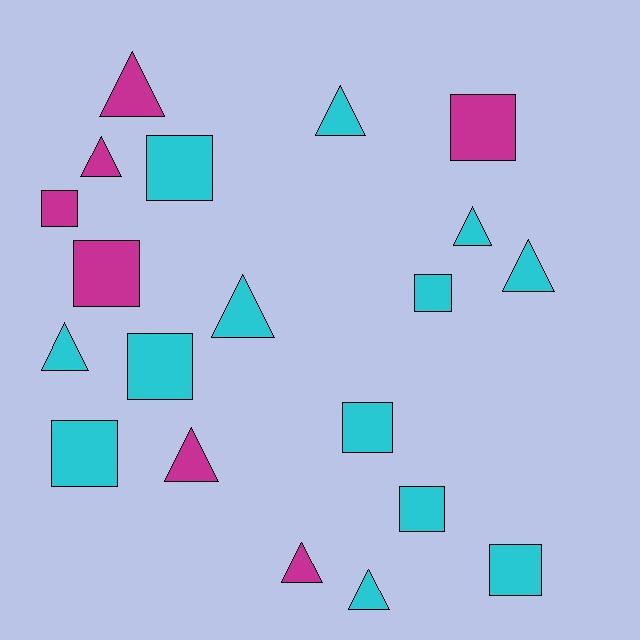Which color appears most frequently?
Cyan, with 13 objects.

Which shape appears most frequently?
Square, with 10 objects.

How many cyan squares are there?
There are 7 cyan squares.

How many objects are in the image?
There are 20 objects.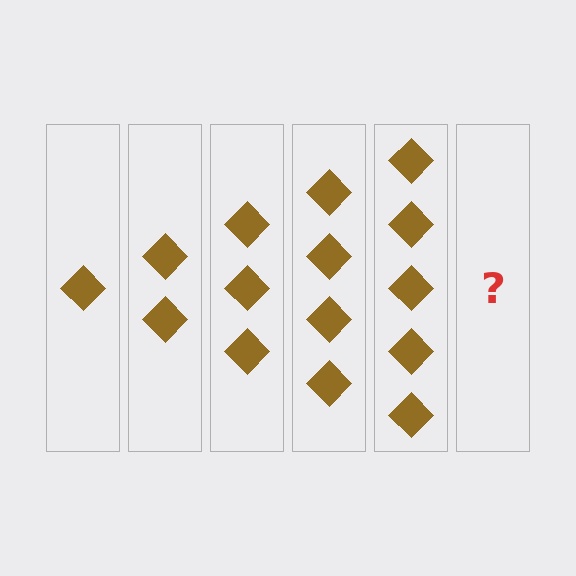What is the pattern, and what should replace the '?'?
The pattern is that each step adds one more diamond. The '?' should be 6 diamonds.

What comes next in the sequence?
The next element should be 6 diamonds.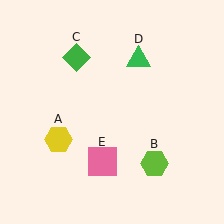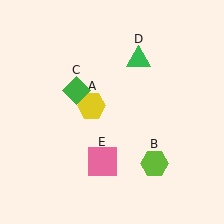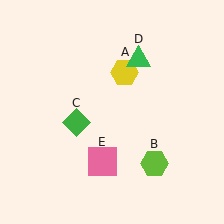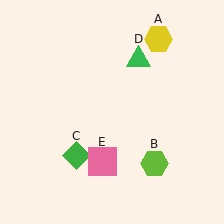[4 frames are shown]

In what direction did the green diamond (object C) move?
The green diamond (object C) moved down.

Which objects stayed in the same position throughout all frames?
Lime hexagon (object B) and green triangle (object D) and pink square (object E) remained stationary.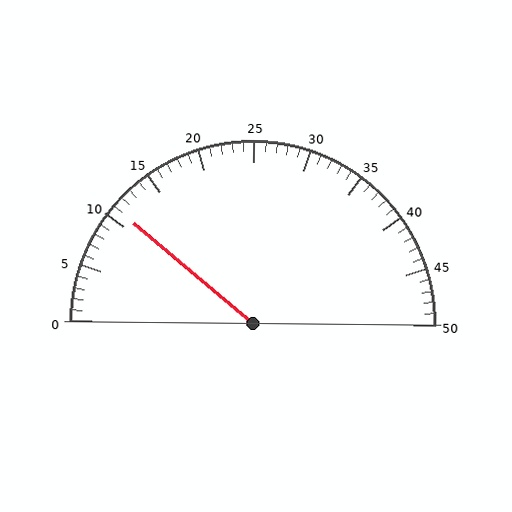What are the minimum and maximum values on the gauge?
The gauge ranges from 0 to 50.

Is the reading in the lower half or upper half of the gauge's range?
The reading is in the lower half of the range (0 to 50).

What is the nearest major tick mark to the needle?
The nearest major tick mark is 10.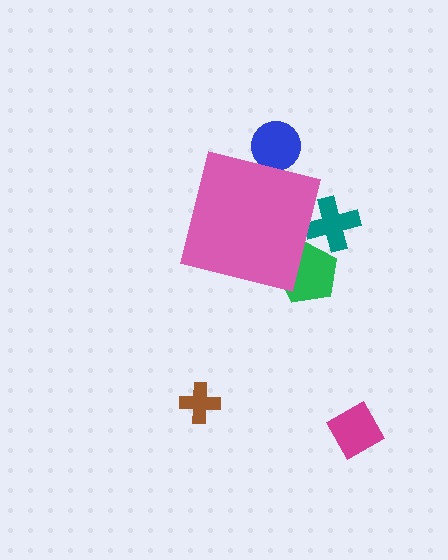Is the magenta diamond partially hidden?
No, the magenta diamond is fully visible.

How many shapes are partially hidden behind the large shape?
3 shapes are partially hidden.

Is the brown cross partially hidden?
No, the brown cross is fully visible.